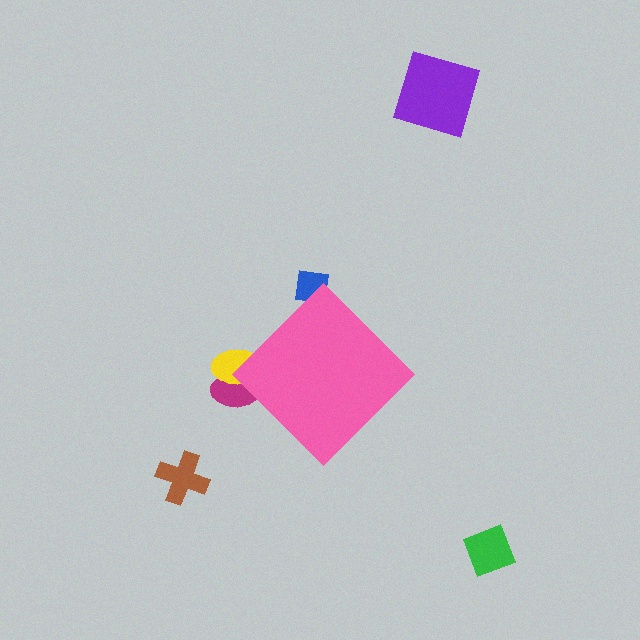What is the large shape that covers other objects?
A pink diamond.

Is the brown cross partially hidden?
No, the brown cross is fully visible.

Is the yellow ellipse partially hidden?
Yes, the yellow ellipse is partially hidden behind the pink diamond.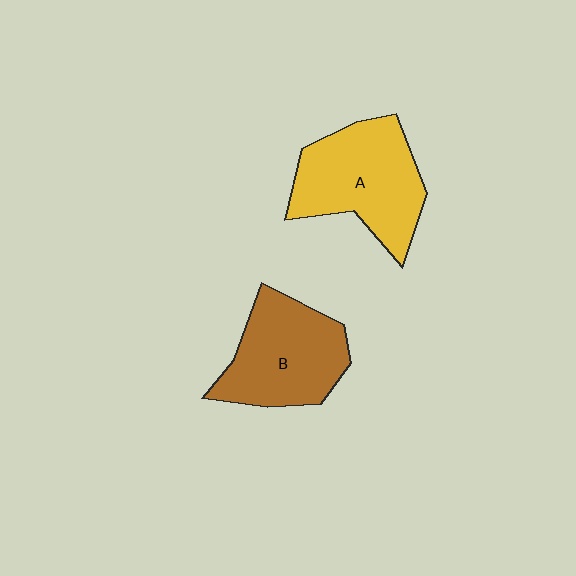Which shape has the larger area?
Shape A (yellow).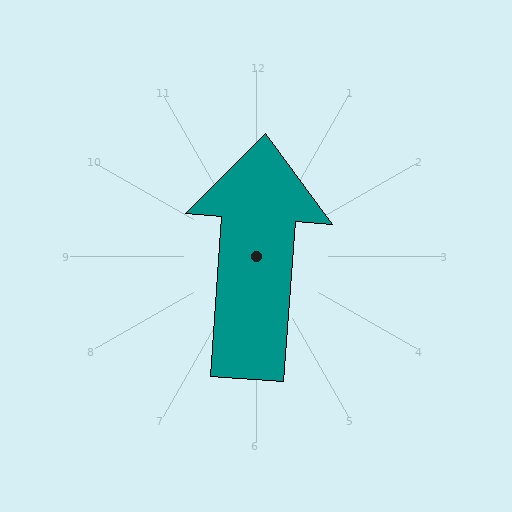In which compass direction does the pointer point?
North.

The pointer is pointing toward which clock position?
Roughly 12 o'clock.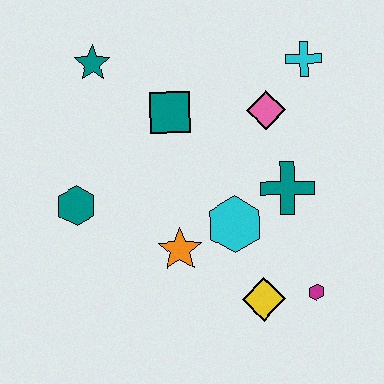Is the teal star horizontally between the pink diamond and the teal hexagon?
Yes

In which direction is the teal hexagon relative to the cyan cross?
The teal hexagon is to the left of the cyan cross.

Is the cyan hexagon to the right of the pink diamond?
No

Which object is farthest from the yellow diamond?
The teal star is farthest from the yellow diamond.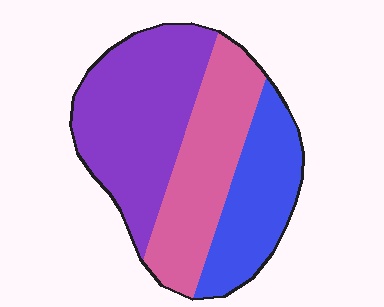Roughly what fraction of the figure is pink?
Pink takes up between a quarter and a half of the figure.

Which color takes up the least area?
Blue, at roughly 25%.